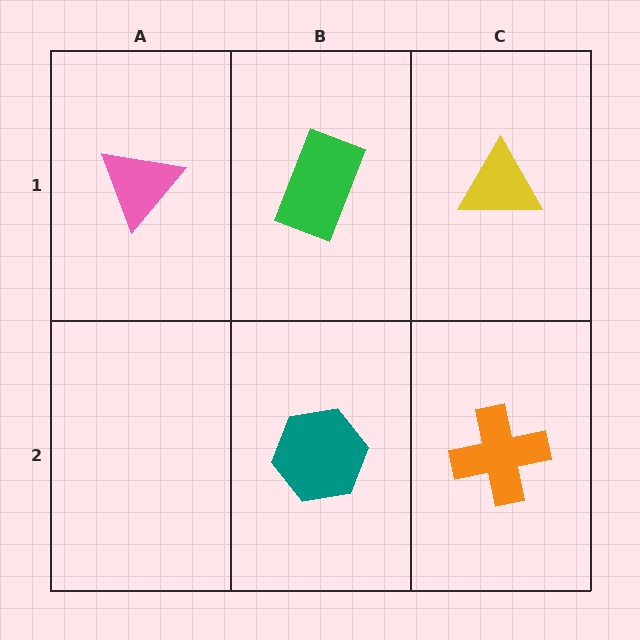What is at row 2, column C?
An orange cross.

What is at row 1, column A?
A pink triangle.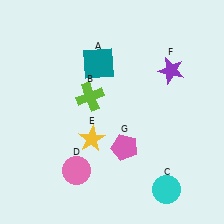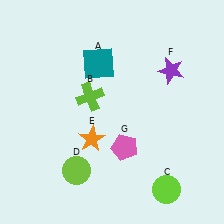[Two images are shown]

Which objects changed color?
C changed from cyan to lime. D changed from pink to lime. E changed from yellow to orange.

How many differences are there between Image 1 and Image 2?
There are 3 differences between the two images.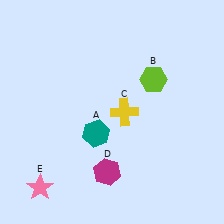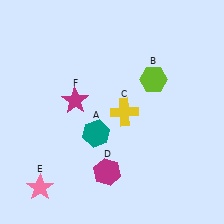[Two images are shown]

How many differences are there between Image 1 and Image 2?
There is 1 difference between the two images.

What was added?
A magenta star (F) was added in Image 2.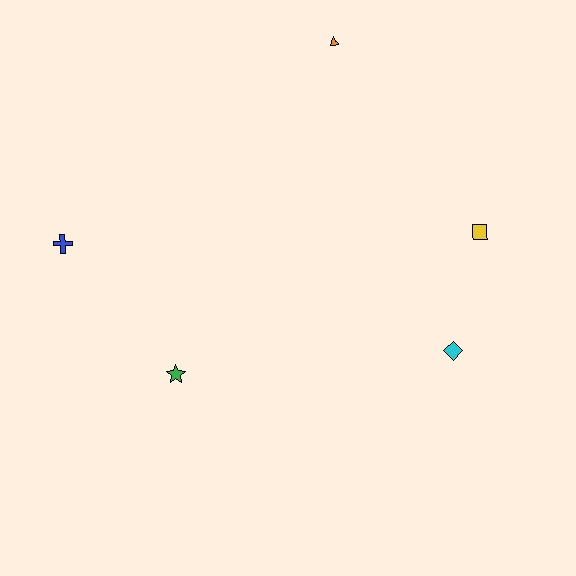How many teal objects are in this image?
There are no teal objects.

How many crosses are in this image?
There is 1 cross.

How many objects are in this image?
There are 5 objects.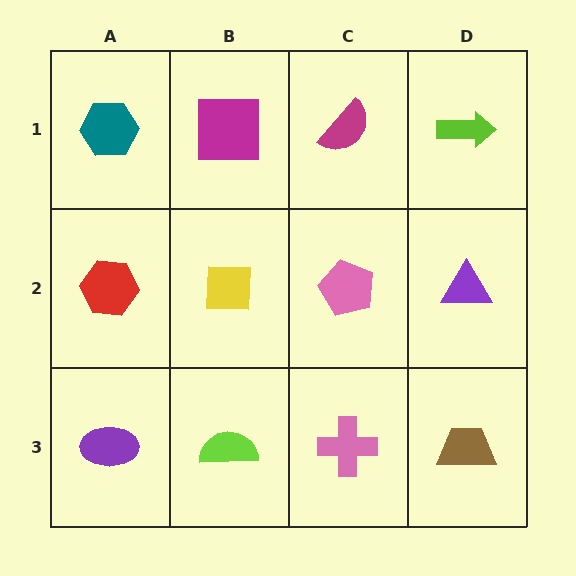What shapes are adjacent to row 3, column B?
A yellow square (row 2, column B), a purple ellipse (row 3, column A), a pink cross (row 3, column C).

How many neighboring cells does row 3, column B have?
3.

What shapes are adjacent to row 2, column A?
A teal hexagon (row 1, column A), a purple ellipse (row 3, column A), a yellow square (row 2, column B).